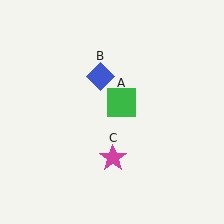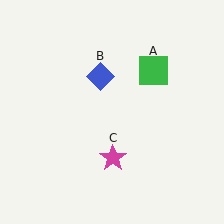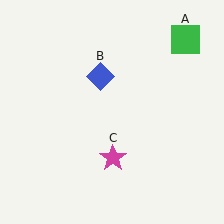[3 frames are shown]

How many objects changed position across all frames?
1 object changed position: green square (object A).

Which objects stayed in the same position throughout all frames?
Blue diamond (object B) and magenta star (object C) remained stationary.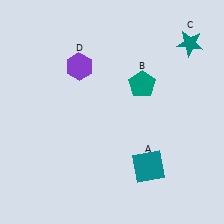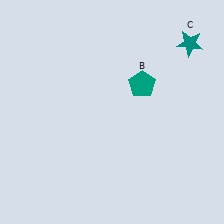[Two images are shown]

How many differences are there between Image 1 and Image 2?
There are 2 differences between the two images.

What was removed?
The teal square (A), the purple hexagon (D) were removed in Image 2.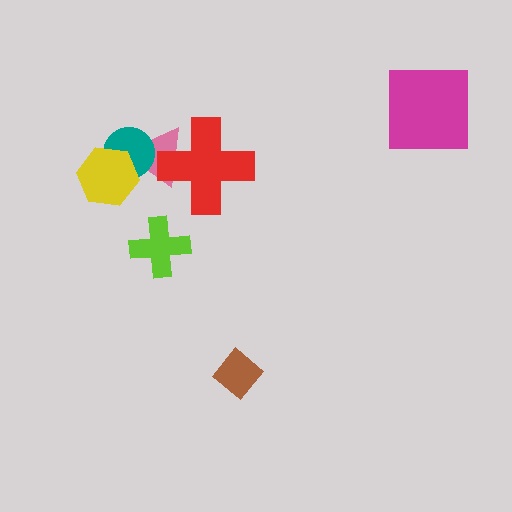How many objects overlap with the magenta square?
0 objects overlap with the magenta square.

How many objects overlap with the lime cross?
0 objects overlap with the lime cross.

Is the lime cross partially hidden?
No, no other shape covers it.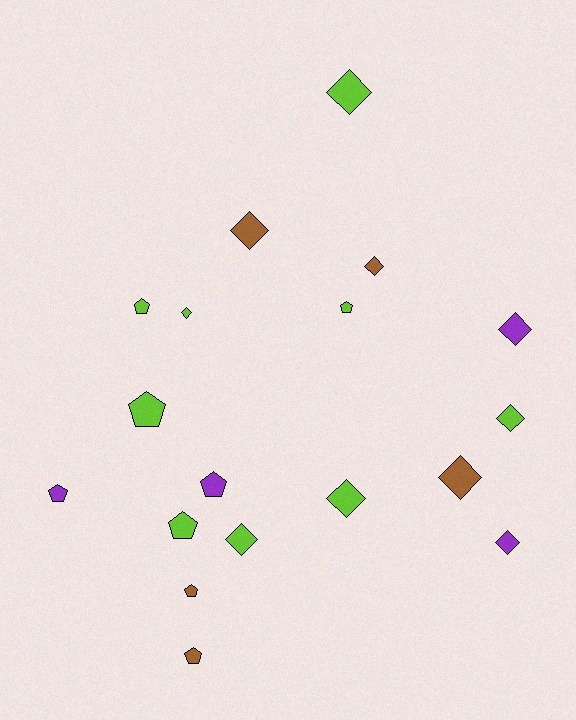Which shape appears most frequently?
Diamond, with 10 objects.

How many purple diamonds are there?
There are 2 purple diamonds.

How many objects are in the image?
There are 18 objects.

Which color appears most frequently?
Lime, with 9 objects.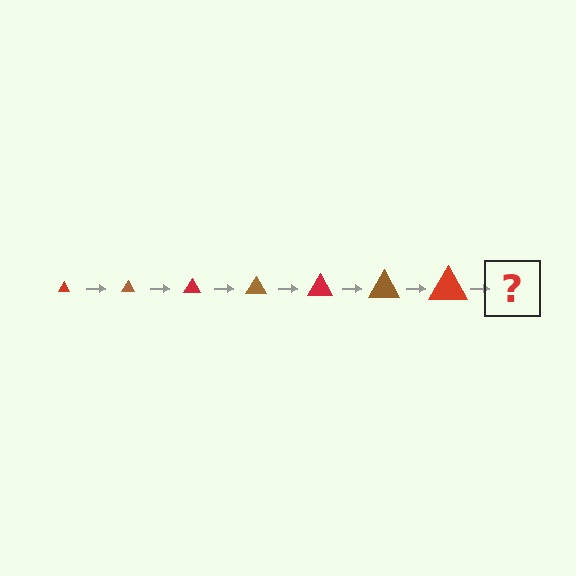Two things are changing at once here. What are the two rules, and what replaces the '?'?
The two rules are that the triangle grows larger each step and the color cycles through red and brown. The '?' should be a brown triangle, larger than the previous one.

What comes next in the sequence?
The next element should be a brown triangle, larger than the previous one.